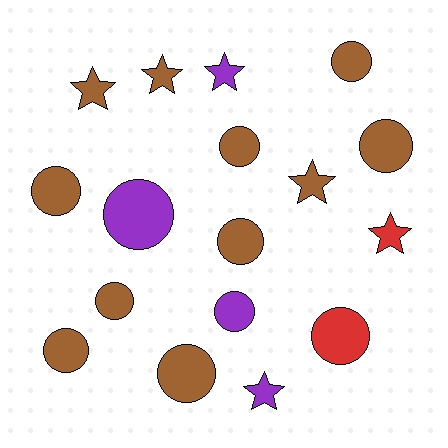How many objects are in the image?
There are 17 objects.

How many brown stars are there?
There are 3 brown stars.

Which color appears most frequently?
Brown, with 11 objects.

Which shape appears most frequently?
Circle, with 11 objects.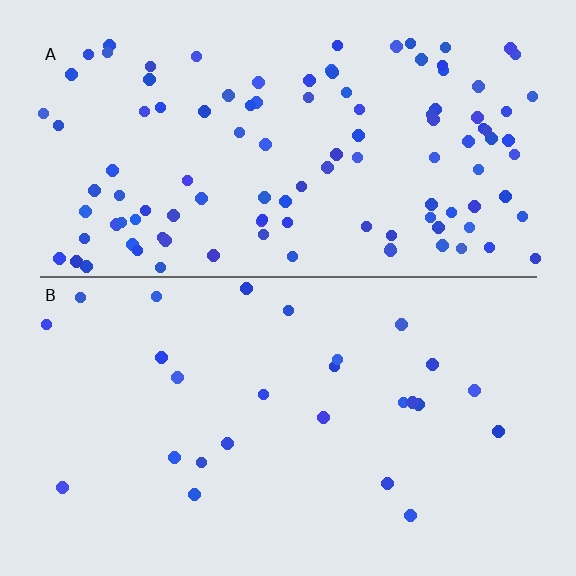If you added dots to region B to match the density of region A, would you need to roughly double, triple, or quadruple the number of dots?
Approximately quadruple.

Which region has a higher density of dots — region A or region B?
A (the top).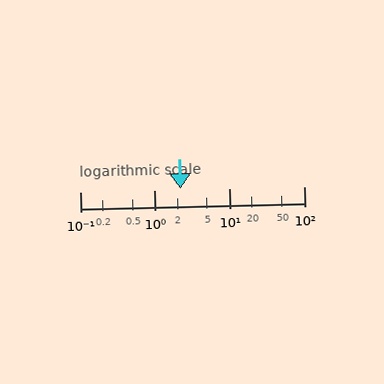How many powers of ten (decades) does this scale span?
The scale spans 3 decades, from 0.1 to 100.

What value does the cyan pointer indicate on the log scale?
The pointer indicates approximately 2.2.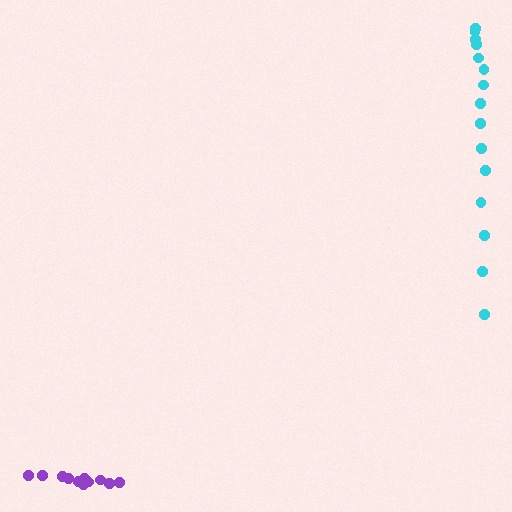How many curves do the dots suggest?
There are 2 distinct paths.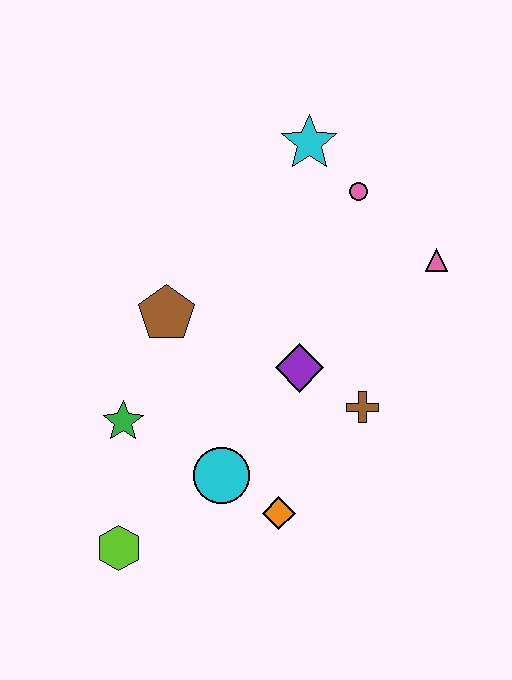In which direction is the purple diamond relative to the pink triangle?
The purple diamond is to the left of the pink triangle.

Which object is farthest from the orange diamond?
The cyan star is farthest from the orange diamond.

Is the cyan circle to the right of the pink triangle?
No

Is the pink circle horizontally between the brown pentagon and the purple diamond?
No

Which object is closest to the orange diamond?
The cyan circle is closest to the orange diamond.